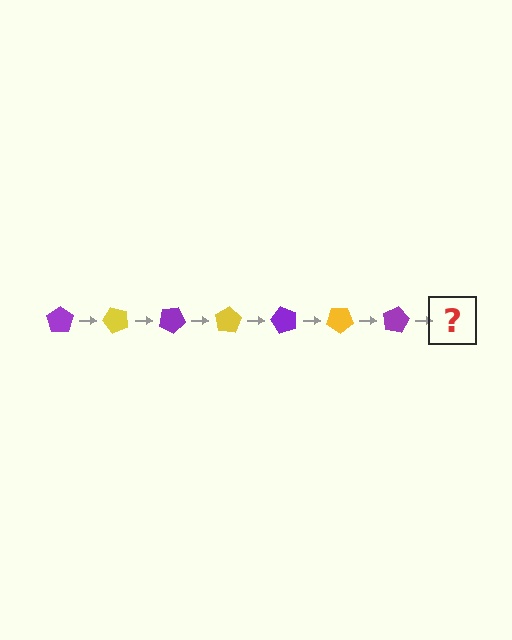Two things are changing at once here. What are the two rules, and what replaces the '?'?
The two rules are that it rotates 50 degrees each step and the color cycles through purple and yellow. The '?' should be a yellow pentagon, rotated 350 degrees from the start.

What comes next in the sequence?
The next element should be a yellow pentagon, rotated 350 degrees from the start.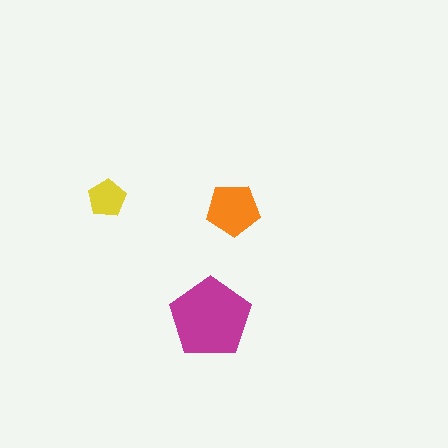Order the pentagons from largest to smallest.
the magenta one, the orange one, the yellow one.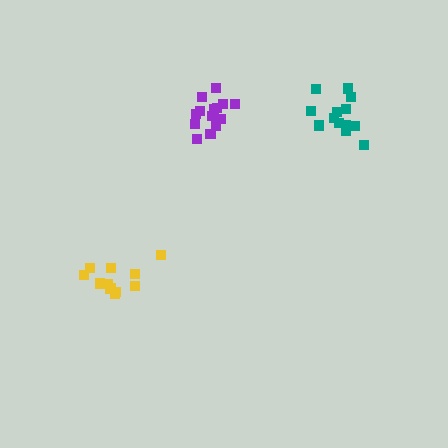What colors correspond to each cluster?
The clusters are colored: purple, teal, yellow.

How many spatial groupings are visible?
There are 3 spatial groupings.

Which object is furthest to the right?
The teal cluster is rightmost.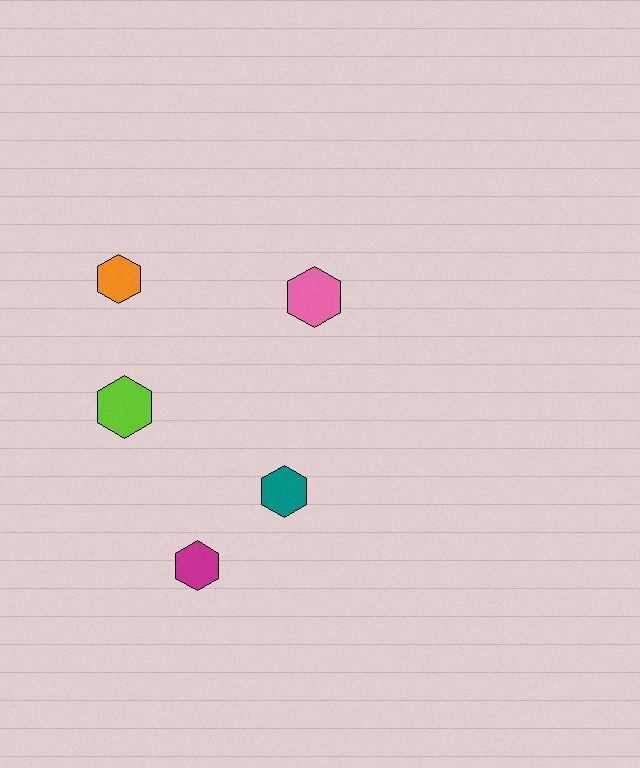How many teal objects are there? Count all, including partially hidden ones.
There is 1 teal object.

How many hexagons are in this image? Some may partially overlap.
There are 5 hexagons.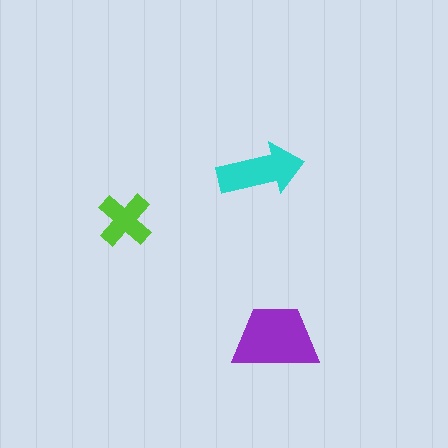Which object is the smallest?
The lime cross.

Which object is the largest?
The purple trapezoid.